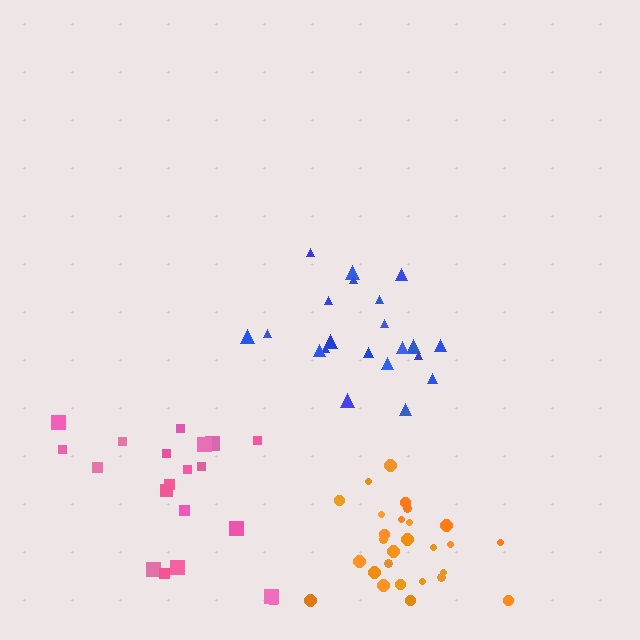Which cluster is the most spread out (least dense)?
Pink.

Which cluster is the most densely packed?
Orange.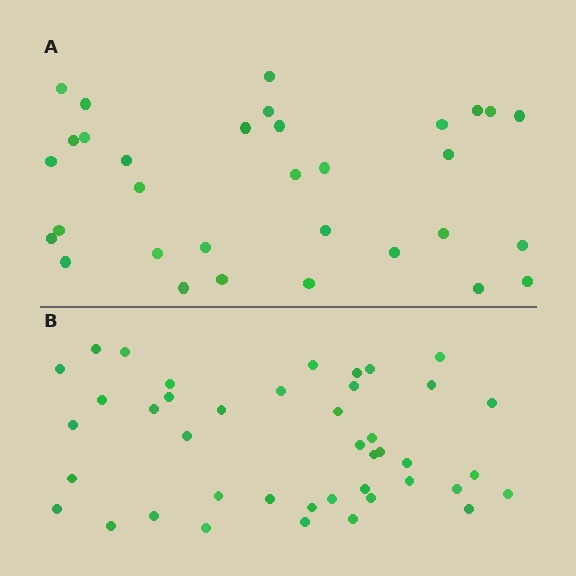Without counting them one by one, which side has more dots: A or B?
Region B (the bottom region) has more dots.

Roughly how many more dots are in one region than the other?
Region B has roughly 10 or so more dots than region A.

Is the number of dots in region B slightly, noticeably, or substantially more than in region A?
Region B has noticeably more, but not dramatically so. The ratio is roughly 1.3 to 1.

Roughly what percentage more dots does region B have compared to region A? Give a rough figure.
About 30% more.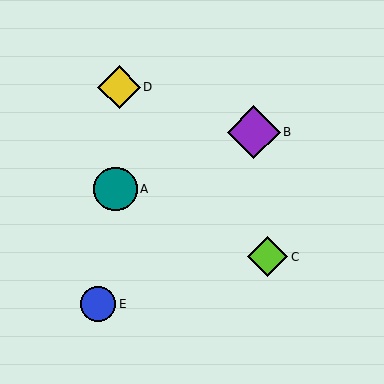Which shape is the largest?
The purple diamond (labeled B) is the largest.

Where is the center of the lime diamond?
The center of the lime diamond is at (268, 257).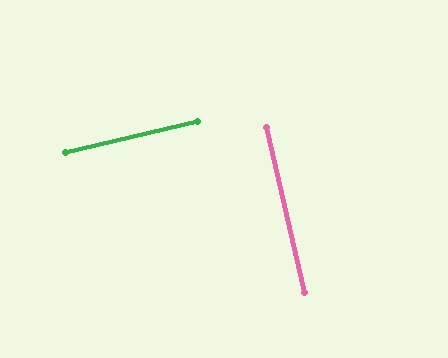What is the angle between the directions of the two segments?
Approximately 90 degrees.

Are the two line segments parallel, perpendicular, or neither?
Perpendicular — they meet at approximately 90°.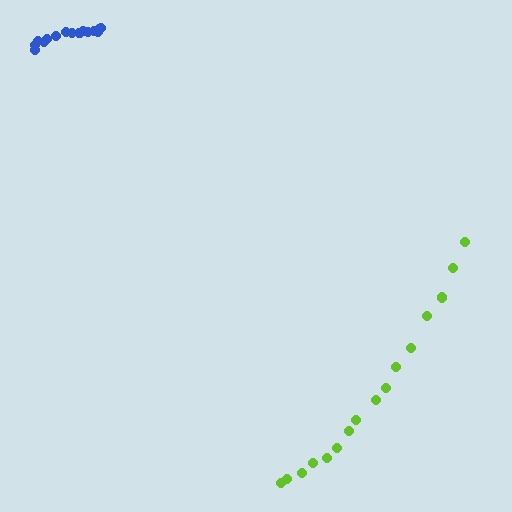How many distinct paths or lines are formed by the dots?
There are 2 distinct paths.